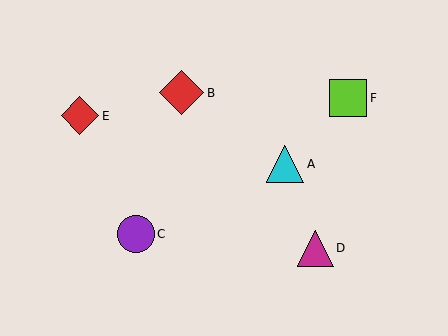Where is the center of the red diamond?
The center of the red diamond is at (181, 93).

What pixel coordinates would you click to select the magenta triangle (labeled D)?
Click at (315, 248) to select the magenta triangle D.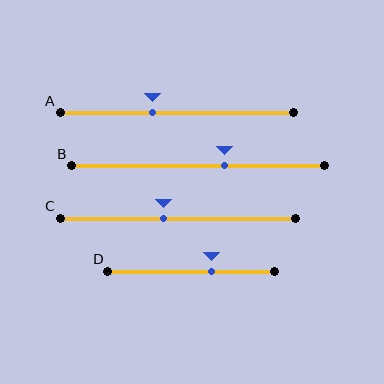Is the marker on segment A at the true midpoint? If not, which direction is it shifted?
No, the marker on segment A is shifted to the left by about 10% of the segment length.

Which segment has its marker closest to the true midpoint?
Segment C has its marker closest to the true midpoint.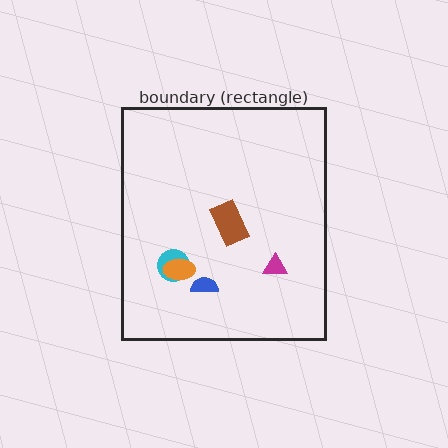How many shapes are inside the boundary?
5 inside, 0 outside.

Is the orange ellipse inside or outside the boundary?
Inside.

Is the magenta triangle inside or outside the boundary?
Inside.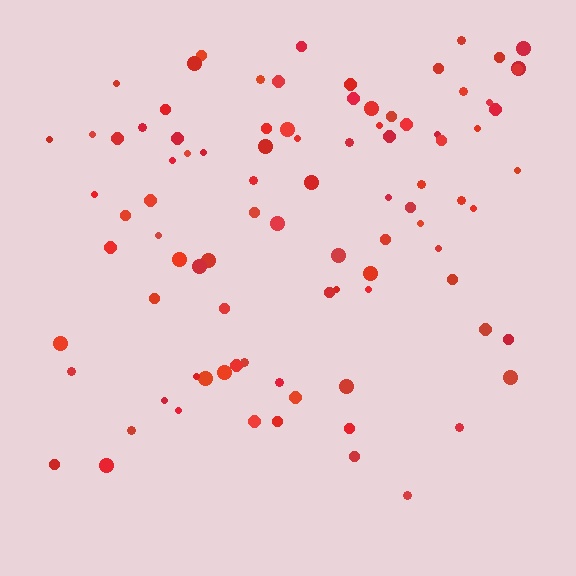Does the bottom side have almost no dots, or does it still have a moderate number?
Still a moderate number, just noticeably fewer than the top.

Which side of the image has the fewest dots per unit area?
The bottom.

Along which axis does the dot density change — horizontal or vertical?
Vertical.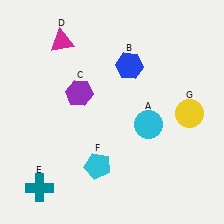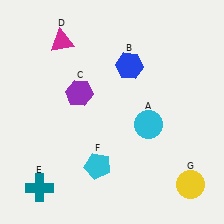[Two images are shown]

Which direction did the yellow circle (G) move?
The yellow circle (G) moved down.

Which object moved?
The yellow circle (G) moved down.